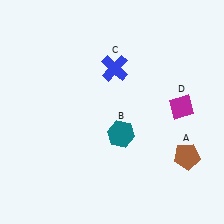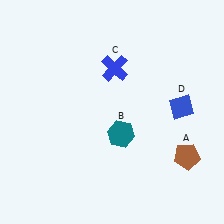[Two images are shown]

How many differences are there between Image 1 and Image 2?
There is 1 difference between the two images.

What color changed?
The diamond (D) changed from magenta in Image 1 to blue in Image 2.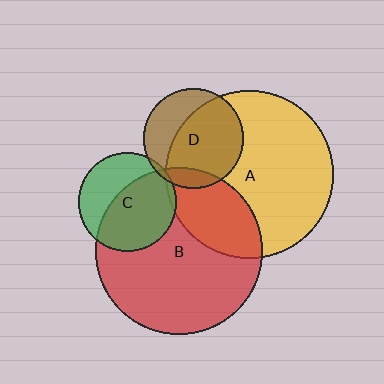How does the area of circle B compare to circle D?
Approximately 2.8 times.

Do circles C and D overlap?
Yes.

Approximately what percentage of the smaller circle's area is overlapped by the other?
Approximately 5%.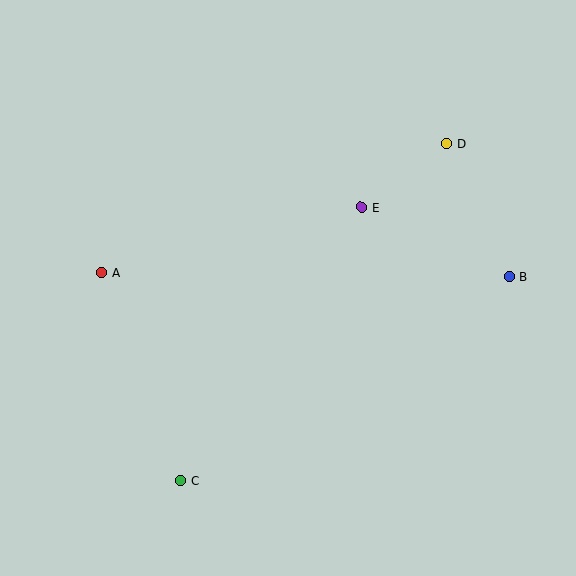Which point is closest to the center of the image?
Point E at (361, 207) is closest to the center.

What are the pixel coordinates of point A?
Point A is at (102, 273).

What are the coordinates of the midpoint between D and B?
The midpoint between D and B is at (478, 210).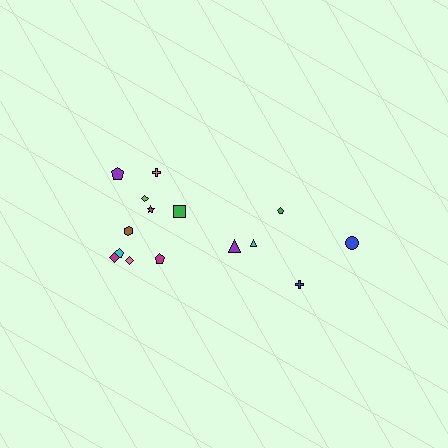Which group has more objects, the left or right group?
The left group.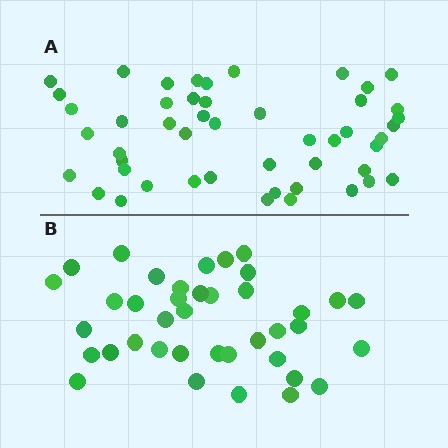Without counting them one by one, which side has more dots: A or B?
Region A (the top region) has more dots.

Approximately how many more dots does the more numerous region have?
Region A has roughly 10 or so more dots than region B.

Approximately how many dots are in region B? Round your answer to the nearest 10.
About 40 dots. (The exact count is 39, which rounds to 40.)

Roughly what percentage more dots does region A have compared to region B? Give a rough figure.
About 25% more.